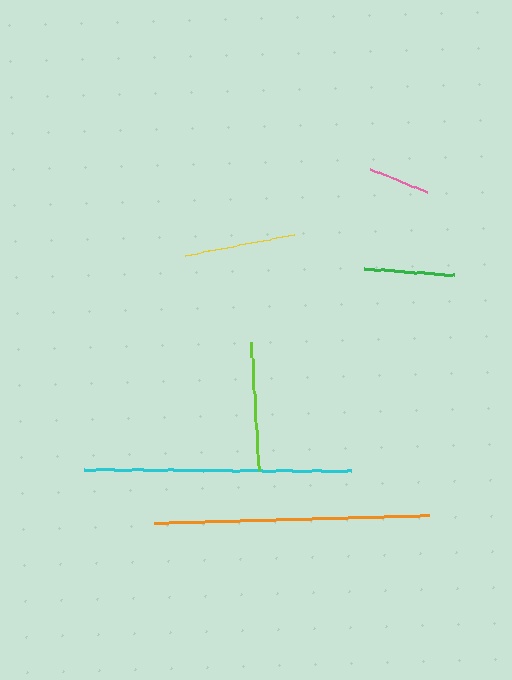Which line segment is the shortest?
The pink line is the shortest at approximately 61 pixels.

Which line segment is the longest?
The orange line is the longest at approximately 275 pixels.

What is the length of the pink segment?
The pink segment is approximately 61 pixels long.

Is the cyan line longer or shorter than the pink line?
The cyan line is longer than the pink line.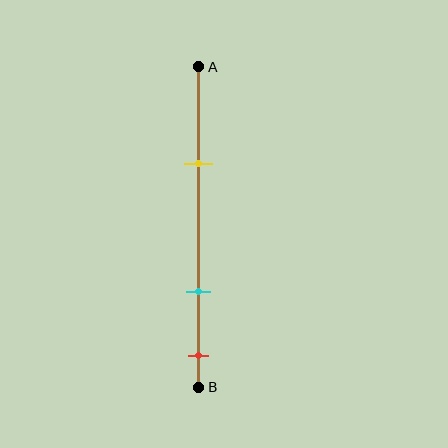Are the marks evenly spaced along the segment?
No, the marks are not evenly spaced.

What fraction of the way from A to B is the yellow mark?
The yellow mark is approximately 30% (0.3) of the way from A to B.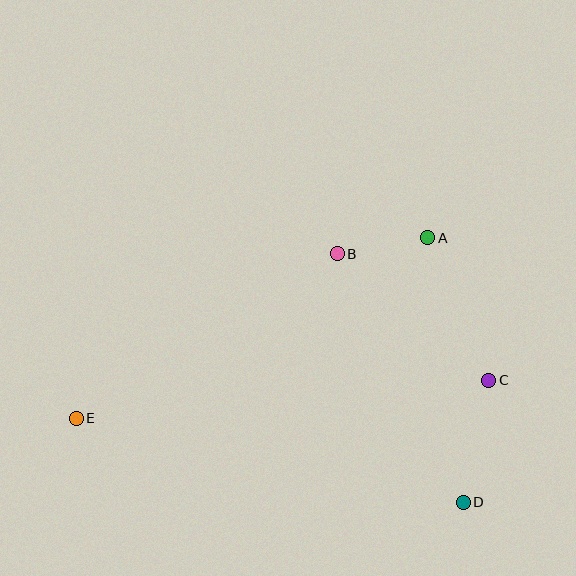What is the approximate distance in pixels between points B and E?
The distance between B and E is approximately 309 pixels.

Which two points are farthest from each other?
Points C and E are farthest from each other.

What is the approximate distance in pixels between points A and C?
The distance between A and C is approximately 155 pixels.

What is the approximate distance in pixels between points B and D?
The distance between B and D is approximately 278 pixels.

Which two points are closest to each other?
Points A and B are closest to each other.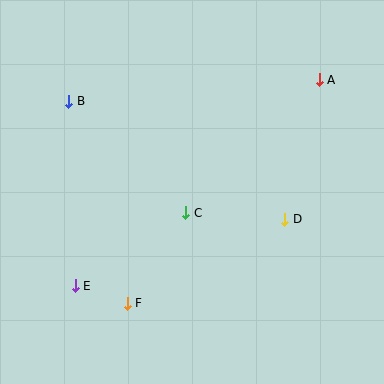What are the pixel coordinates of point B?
Point B is at (69, 101).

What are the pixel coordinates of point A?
Point A is at (319, 80).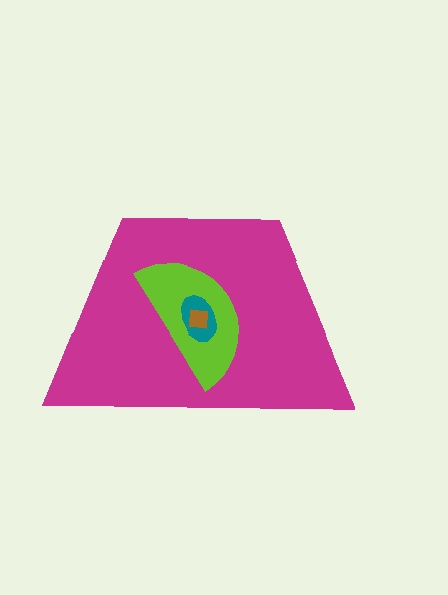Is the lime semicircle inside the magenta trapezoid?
Yes.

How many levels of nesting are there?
4.